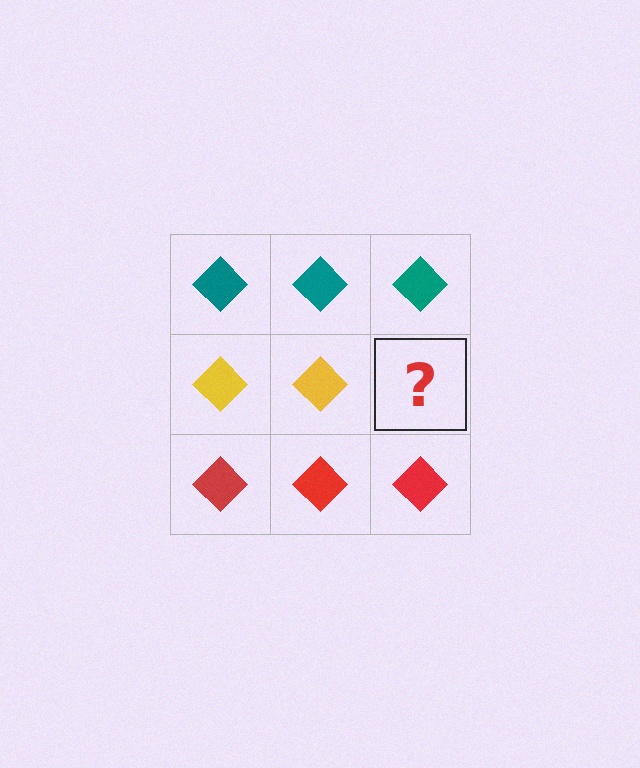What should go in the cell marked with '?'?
The missing cell should contain a yellow diamond.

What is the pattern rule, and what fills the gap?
The rule is that each row has a consistent color. The gap should be filled with a yellow diamond.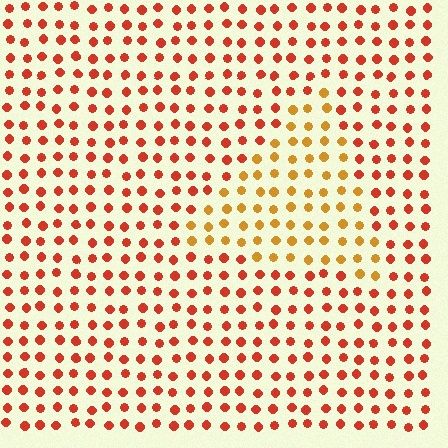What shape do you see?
I see a triangle.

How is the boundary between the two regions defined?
The boundary is defined purely by a slight shift in hue (about 32 degrees). Spacing, size, and orientation are identical on both sides.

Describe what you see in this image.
The image is filled with small red elements in a uniform arrangement. A triangle-shaped region is visible where the elements are tinted to a slightly different hue, forming a subtle color boundary.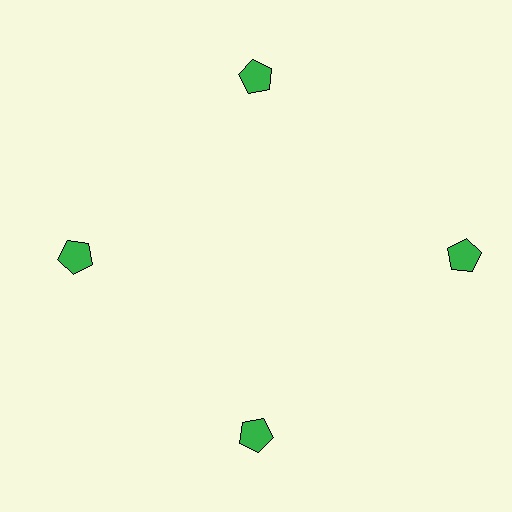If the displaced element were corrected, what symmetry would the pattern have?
It would have 4-fold rotational symmetry — the pattern would map onto itself every 90 degrees.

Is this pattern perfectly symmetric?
No. The 4 green pentagons are arranged in a ring, but one element near the 3 o'clock position is pushed outward from the center, breaking the 4-fold rotational symmetry.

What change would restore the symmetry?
The symmetry would be restored by moving it inward, back onto the ring so that all 4 pentagons sit at equal angles and equal distance from the center.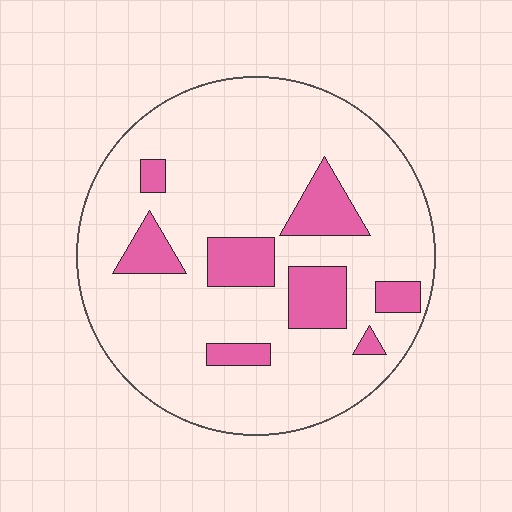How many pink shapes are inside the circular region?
8.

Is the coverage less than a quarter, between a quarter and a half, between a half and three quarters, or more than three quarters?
Less than a quarter.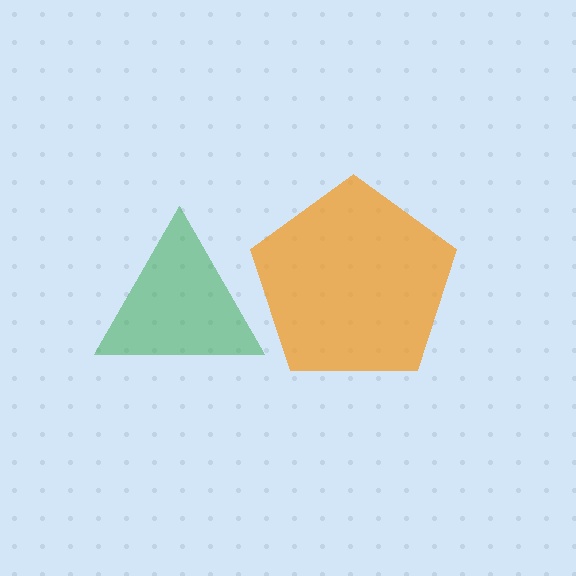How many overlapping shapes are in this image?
There are 2 overlapping shapes in the image.